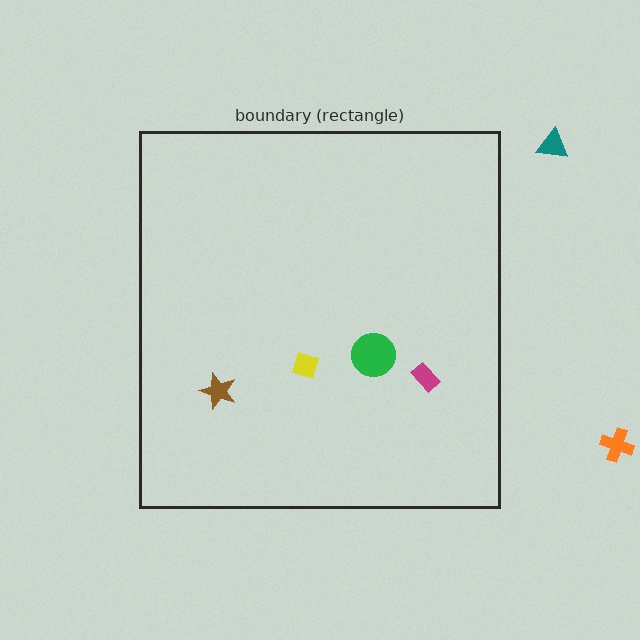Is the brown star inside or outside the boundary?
Inside.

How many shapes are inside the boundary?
4 inside, 2 outside.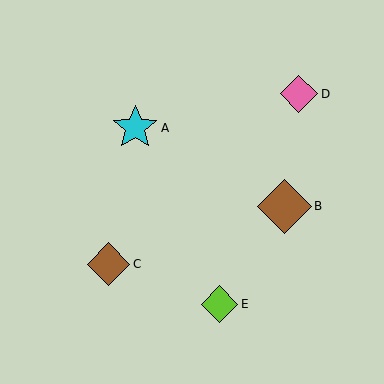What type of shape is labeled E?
Shape E is a lime diamond.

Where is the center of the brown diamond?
The center of the brown diamond is at (109, 264).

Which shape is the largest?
The brown diamond (labeled B) is the largest.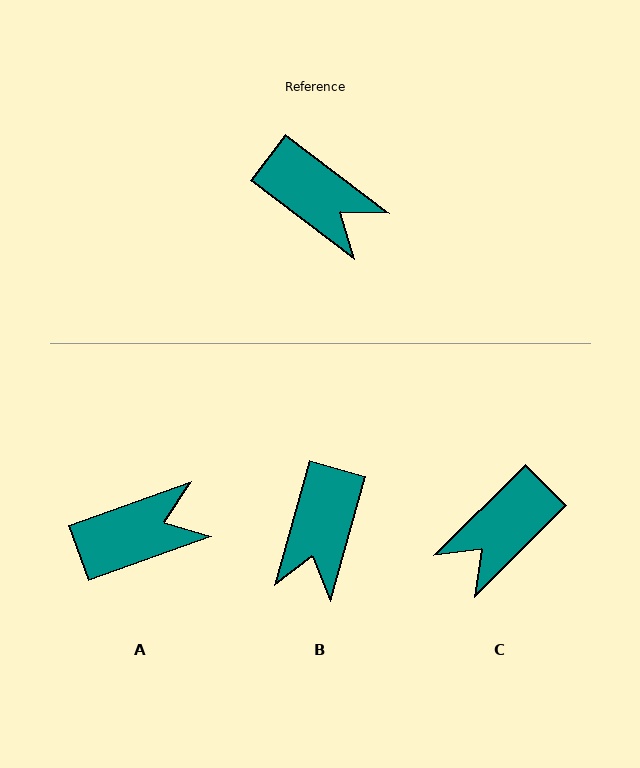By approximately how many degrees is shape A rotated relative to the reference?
Approximately 57 degrees counter-clockwise.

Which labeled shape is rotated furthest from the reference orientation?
C, about 98 degrees away.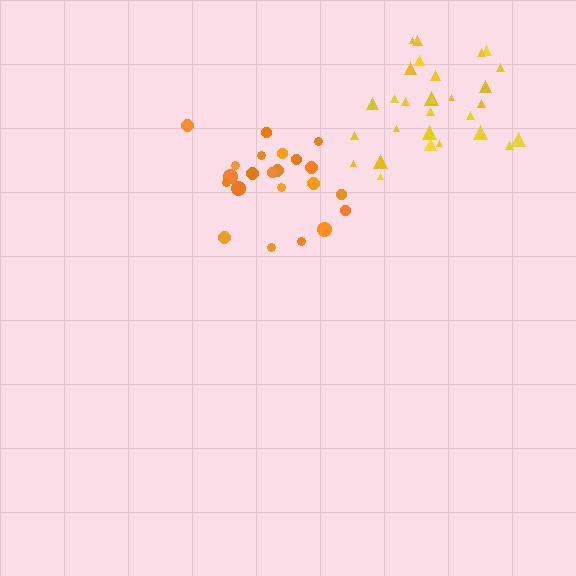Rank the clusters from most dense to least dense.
yellow, orange.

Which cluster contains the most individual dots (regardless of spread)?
Yellow (30).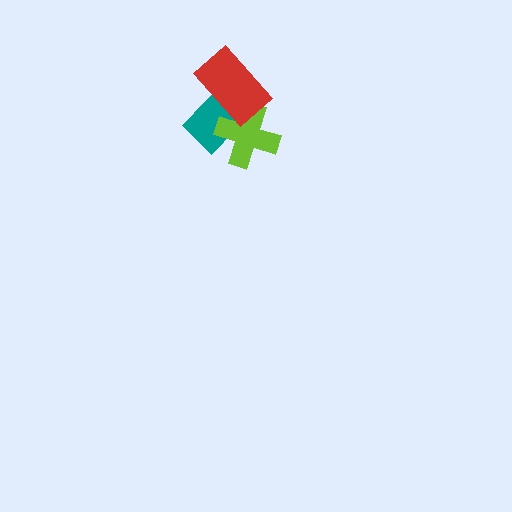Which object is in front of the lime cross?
The red rectangle is in front of the lime cross.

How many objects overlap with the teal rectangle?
2 objects overlap with the teal rectangle.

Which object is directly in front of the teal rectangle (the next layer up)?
The lime cross is directly in front of the teal rectangle.